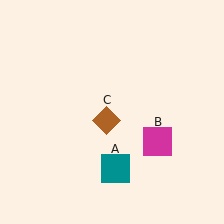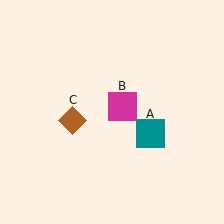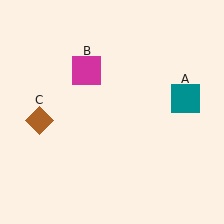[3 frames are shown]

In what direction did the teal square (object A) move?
The teal square (object A) moved up and to the right.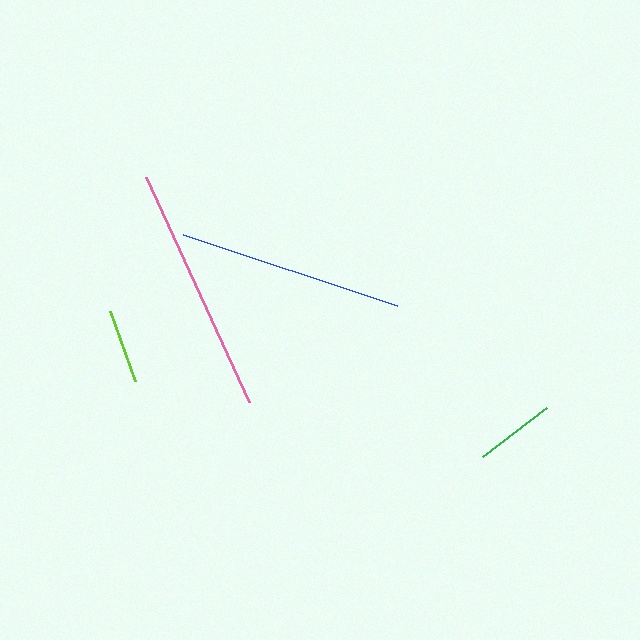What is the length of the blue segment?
The blue segment is approximately 226 pixels long.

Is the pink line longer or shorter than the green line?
The pink line is longer than the green line.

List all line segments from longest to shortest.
From longest to shortest: pink, blue, green, lime.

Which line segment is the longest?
The pink line is the longest at approximately 248 pixels.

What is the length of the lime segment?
The lime segment is approximately 74 pixels long.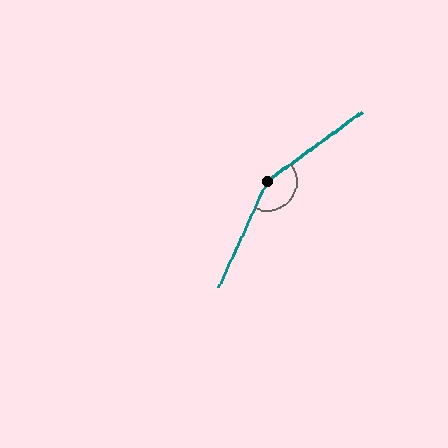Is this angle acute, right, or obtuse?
It is obtuse.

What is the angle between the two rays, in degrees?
Approximately 151 degrees.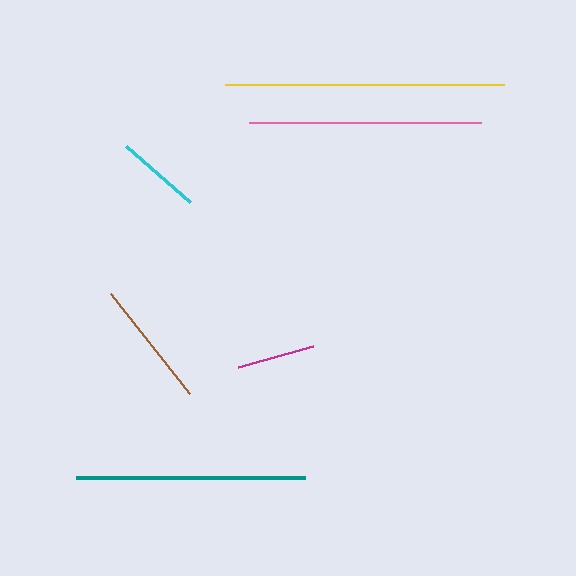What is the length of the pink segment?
The pink segment is approximately 232 pixels long.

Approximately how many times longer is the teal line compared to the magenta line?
The teal line is approximately 3.0 times the length of the magenta line.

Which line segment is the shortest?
The magenta line is the shortest at approximately 78 pixels.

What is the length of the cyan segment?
The cyan segment is approximately 85 pixels long.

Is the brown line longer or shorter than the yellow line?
The yellow line is longer than the brown line.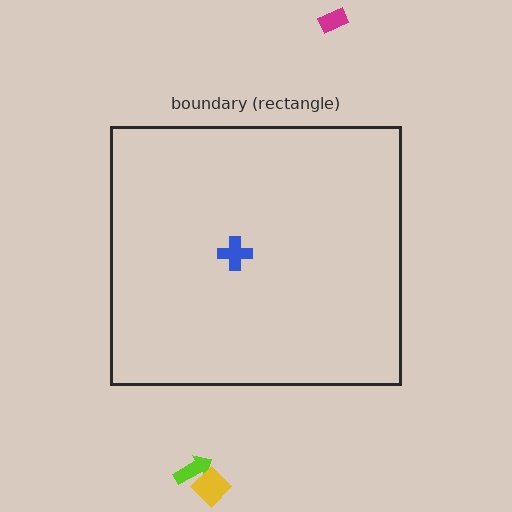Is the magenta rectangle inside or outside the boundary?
Outside.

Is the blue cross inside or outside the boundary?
Inside.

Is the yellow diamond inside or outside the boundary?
Outside.